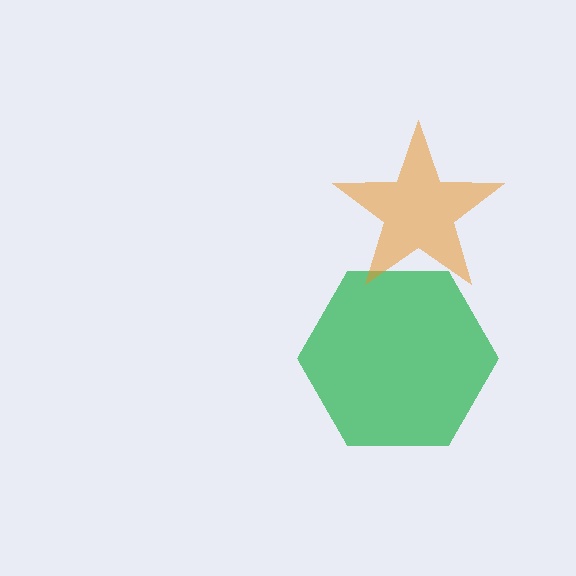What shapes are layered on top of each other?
The layered shapes are: a green hexagon, an orange star.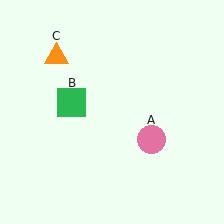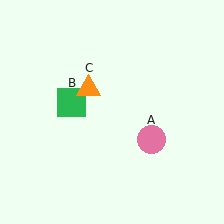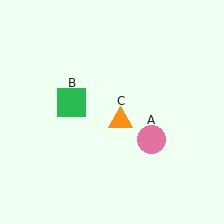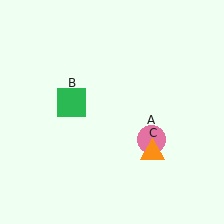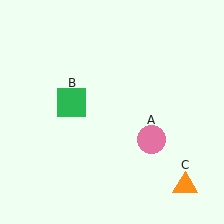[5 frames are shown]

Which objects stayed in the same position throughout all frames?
Pink circle (object A) and green square (object B) remained stationary.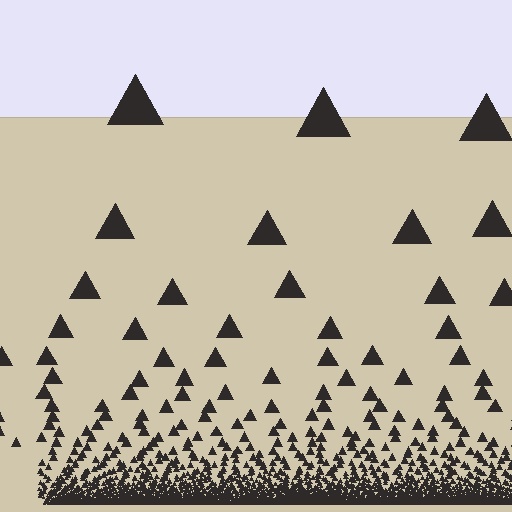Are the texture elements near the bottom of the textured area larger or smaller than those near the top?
Smaller. The gradient is inverted — elements near the bottom are smaller and denser.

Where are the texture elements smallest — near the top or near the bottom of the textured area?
Near the bottom.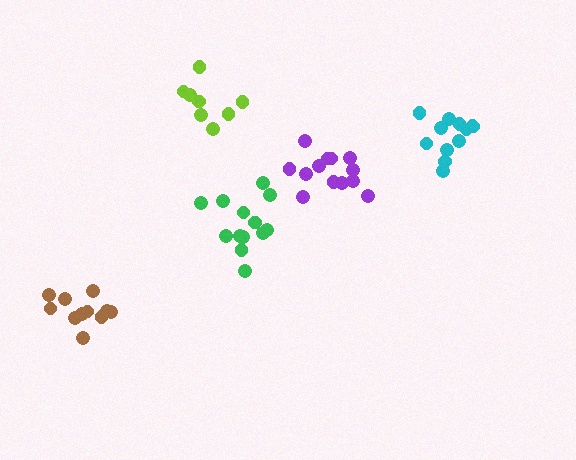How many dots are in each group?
Group 1: 13 dots, Group 2: 8 dots, Group 3: 11 dots, Group 4: 13 dots, Group 5: 12 dots (57 total).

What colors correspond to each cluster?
The clusters are colored: purple, lime, brown, green, cyan.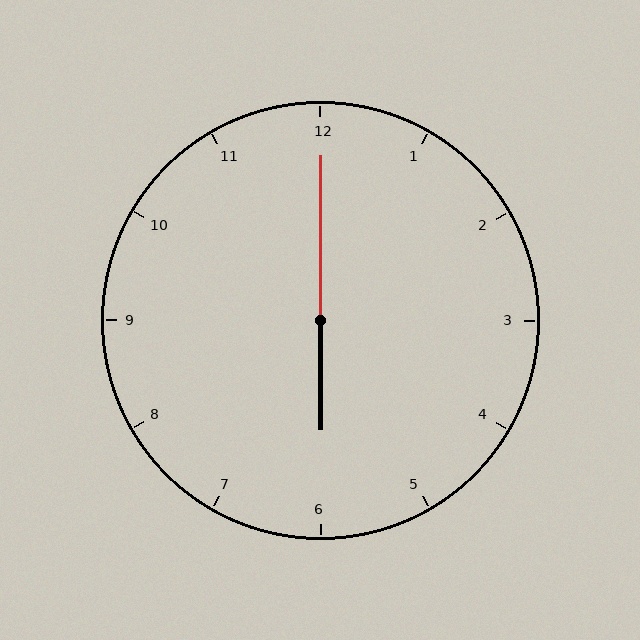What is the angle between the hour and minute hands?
Approximately 180 degrees.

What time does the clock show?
6:00.